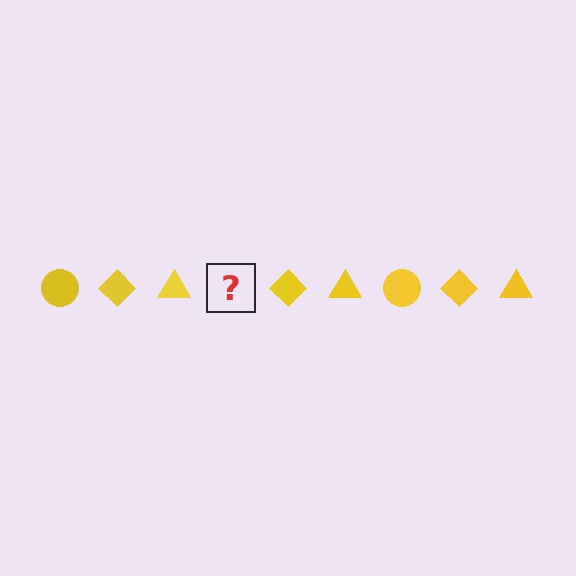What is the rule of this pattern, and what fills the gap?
The rule is that the pattern cycles through circle, diamond, triangle shapes in yellow. The gap should be filled with a yellow circle.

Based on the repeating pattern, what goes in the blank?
The blank should be a yellow circle.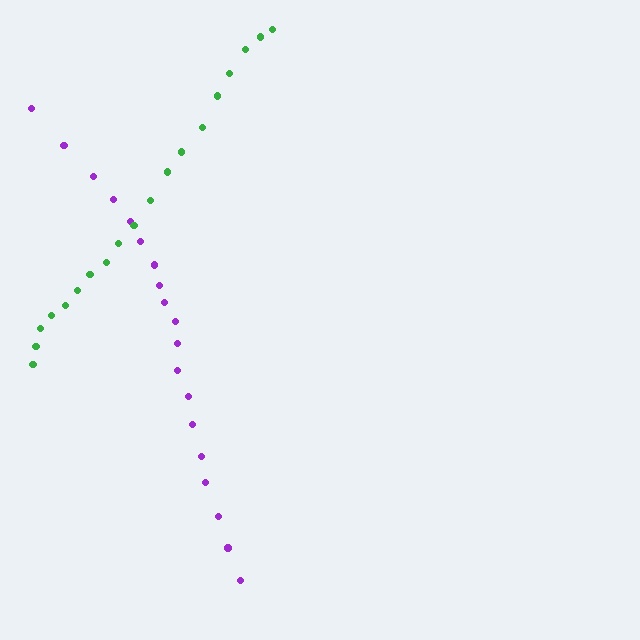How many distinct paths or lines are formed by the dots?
There are 2 distinct paths.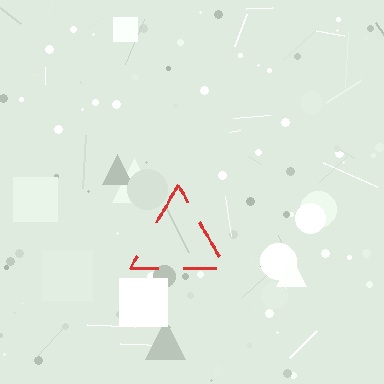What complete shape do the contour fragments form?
The contour fragments form a triangle.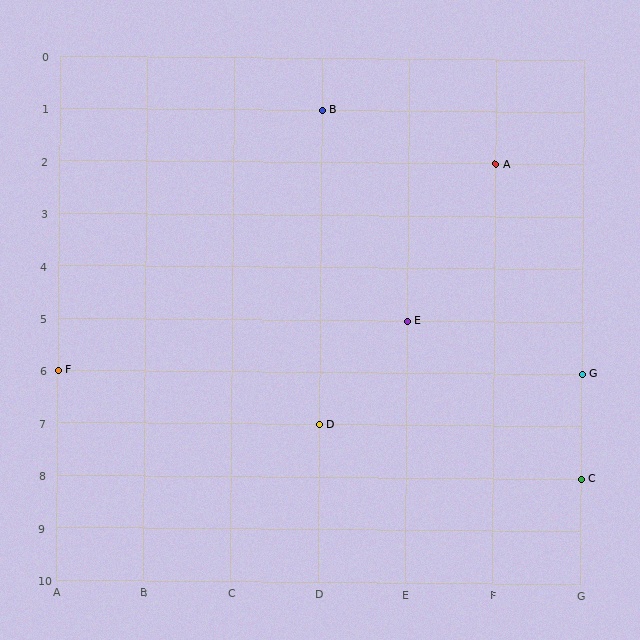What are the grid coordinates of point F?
Point F is at grid coordinates (A, 6).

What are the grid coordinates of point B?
Point B is at grid coordinates (D, 1).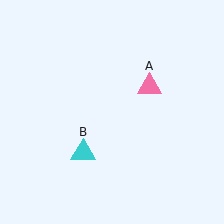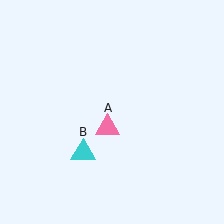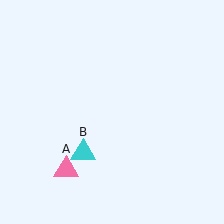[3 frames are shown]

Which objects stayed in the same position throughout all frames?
Cyan triangle (object B) remained stationary.